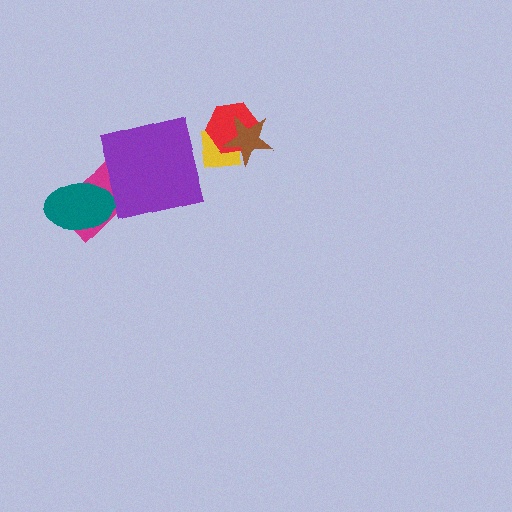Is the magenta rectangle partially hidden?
Yes, it is partially covered by another shape.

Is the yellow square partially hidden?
Yes, it is partially covered by another shape.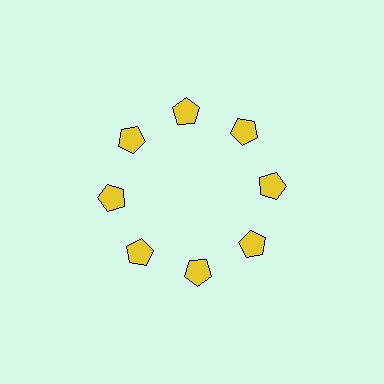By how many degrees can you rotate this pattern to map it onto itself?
The pattern maps onto itself every 45 degrees of rotation.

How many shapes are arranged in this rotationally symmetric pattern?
There are 8 shapes, arranged in 8 groups of 1.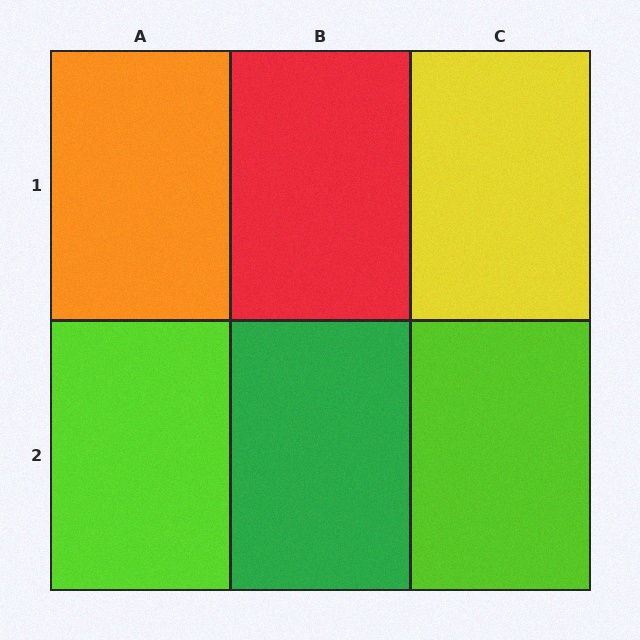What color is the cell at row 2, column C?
Lime.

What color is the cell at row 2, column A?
Lime.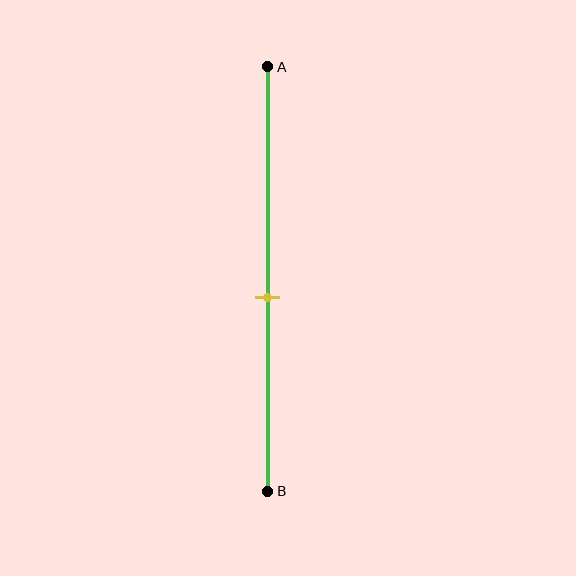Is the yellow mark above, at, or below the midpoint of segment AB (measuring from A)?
The yellow mark is below the midpoint of segment AB.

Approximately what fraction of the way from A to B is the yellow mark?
The yellow mark is approximately 55% of the way from A to B.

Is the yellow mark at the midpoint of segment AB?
No, the mark is at about 55% from A, not at the 50% midpoint.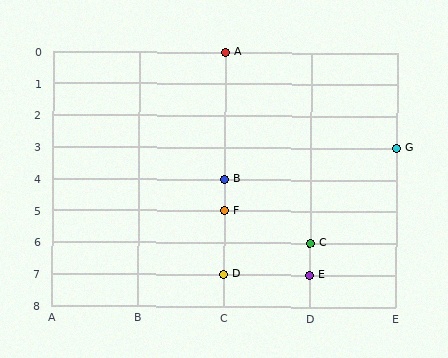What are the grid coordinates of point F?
Point F is at grid coordinates (C, 5).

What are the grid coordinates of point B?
Point B is at grid coordinates (C, 4).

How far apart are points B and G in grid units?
Points B and G are 2 columns and 1 row apart (about 2.2 grid units diagonally).